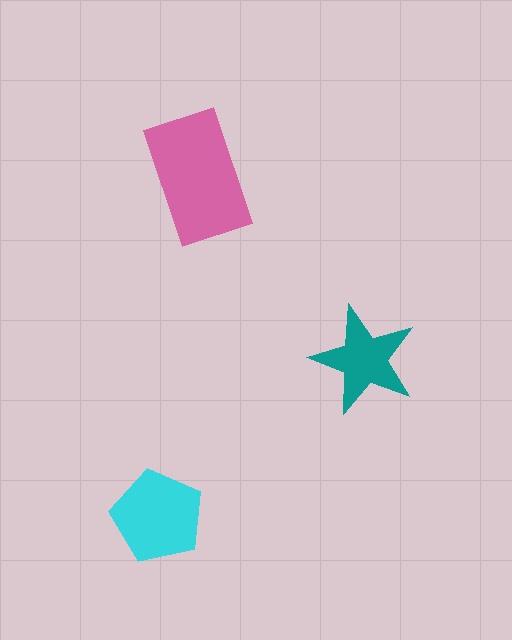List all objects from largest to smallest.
The pink rectangle, the cyan pentagon, the teal star.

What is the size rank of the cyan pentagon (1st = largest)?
2nd.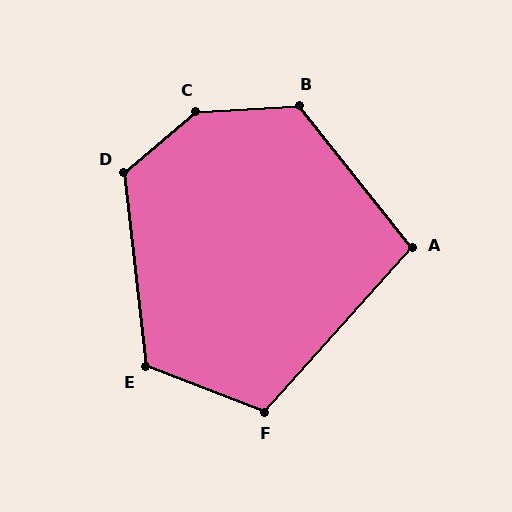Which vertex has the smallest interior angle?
A, at approximately 100 degrees.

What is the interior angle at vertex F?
Approximately 111 degrees (obtuse).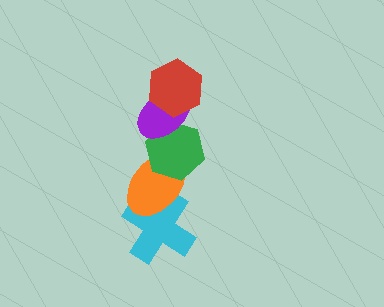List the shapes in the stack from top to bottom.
From top to bottom: the red hexagon, the purple ellipse, the green hexagon, the orange ellipse, the cyan cross.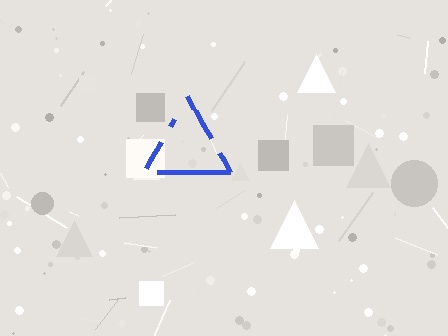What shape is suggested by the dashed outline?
The dashed outline suggests a triangle.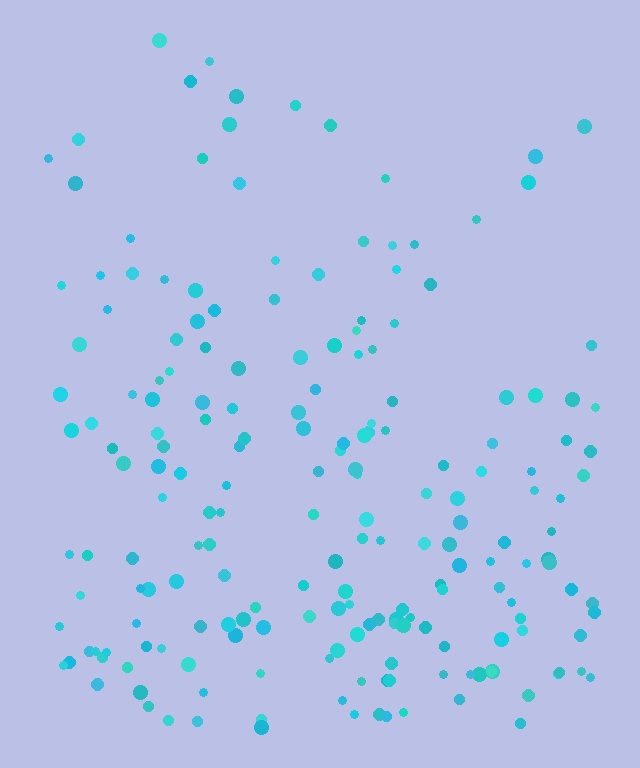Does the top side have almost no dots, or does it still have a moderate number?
Still a moderate number, just noticeably fewer than the bottom.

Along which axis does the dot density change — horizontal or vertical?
Vertical.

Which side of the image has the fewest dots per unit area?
The top.